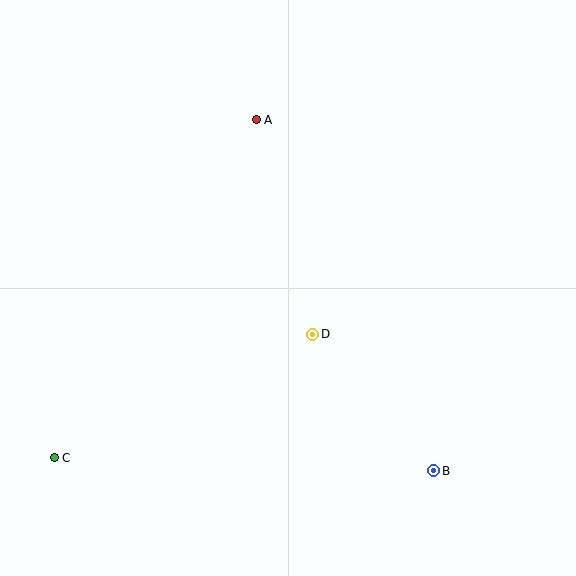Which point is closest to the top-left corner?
Point A is closest to the top-left corner.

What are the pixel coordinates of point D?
Point D is at (313, 334).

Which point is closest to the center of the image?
Point D at (313, 334) is closest to the center.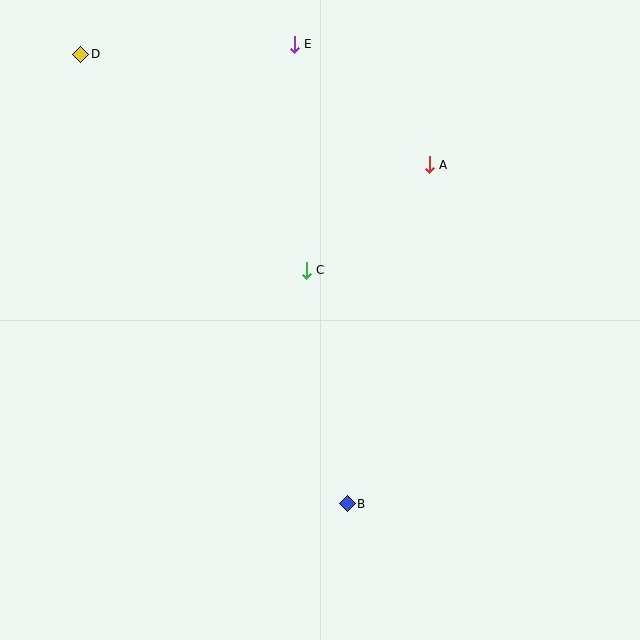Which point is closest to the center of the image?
Point C at (306, 270) is closest to the center.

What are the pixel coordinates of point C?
Point C is at (306, 270).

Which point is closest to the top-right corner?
Point A is closest to the top-right corner.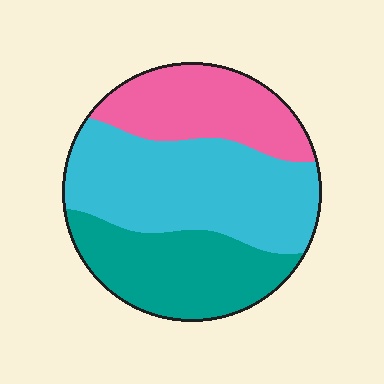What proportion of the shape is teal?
Teal covers about 30% of the shape.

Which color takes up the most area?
Cyan, at roughly 45%.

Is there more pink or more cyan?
Cyan.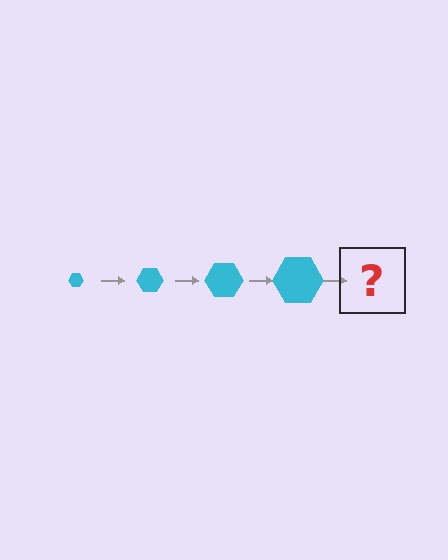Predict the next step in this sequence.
The next step is a cyan hexagon, larger than the previous one.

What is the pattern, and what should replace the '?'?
The pattern is that the hexagon gets progressively larger each step. The '?' should be a cyan hexagon, larger than the previous one.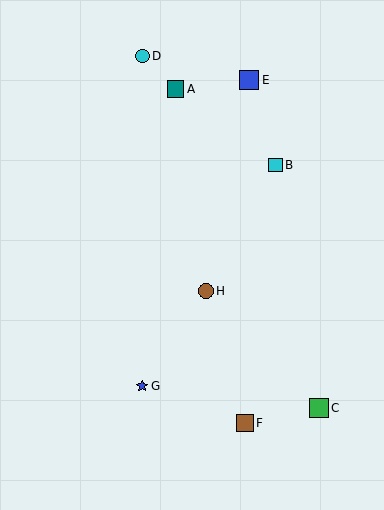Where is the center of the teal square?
The center of the teal square is at (176, 89).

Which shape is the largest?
The blue square (labeled E) is the largest.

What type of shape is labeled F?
Shape F is a brown square.